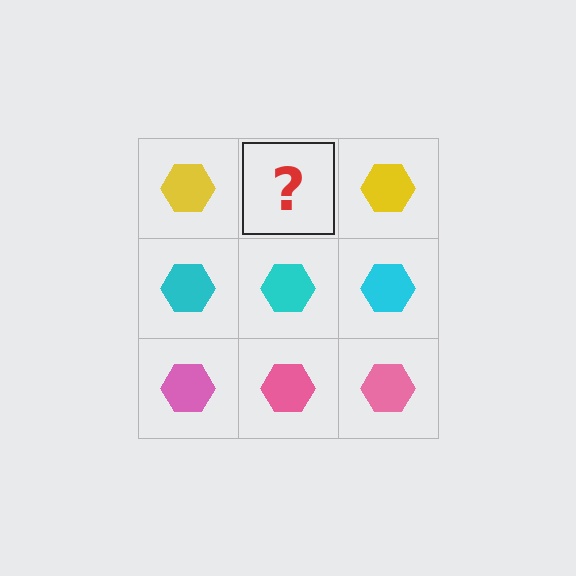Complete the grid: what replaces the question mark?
The question mark should be replaced with a yellow hexagon.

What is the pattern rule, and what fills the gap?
The rule is that each row has a consistent color. The gap should be filled with a yellow hexagon.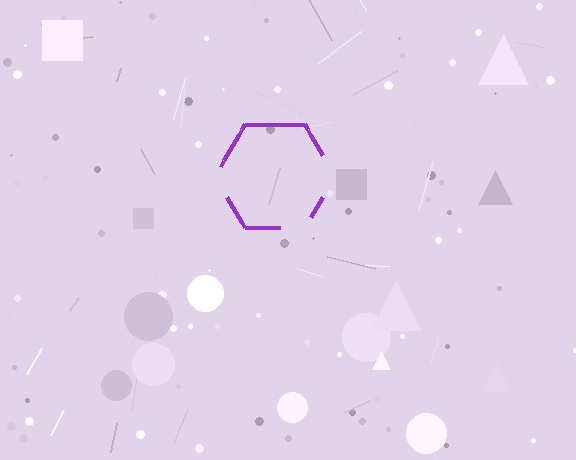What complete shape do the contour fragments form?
The contour fragments form a hexagon.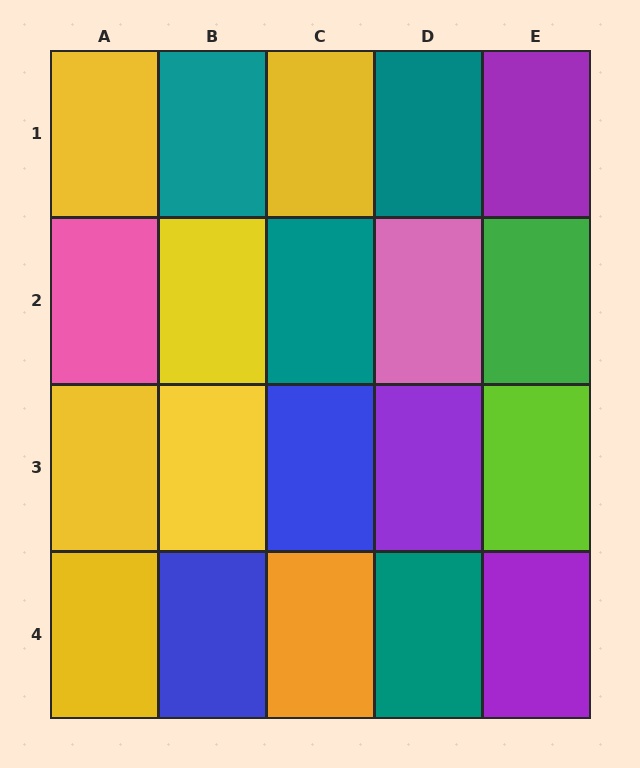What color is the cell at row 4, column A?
Yellow.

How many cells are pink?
2 cells are pink.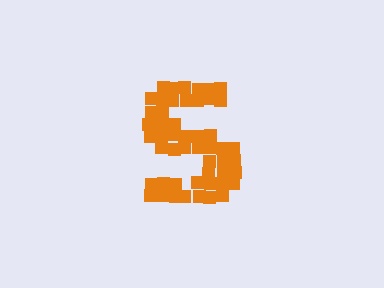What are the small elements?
The small elements are squares.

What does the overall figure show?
The overall figure shows the letter S.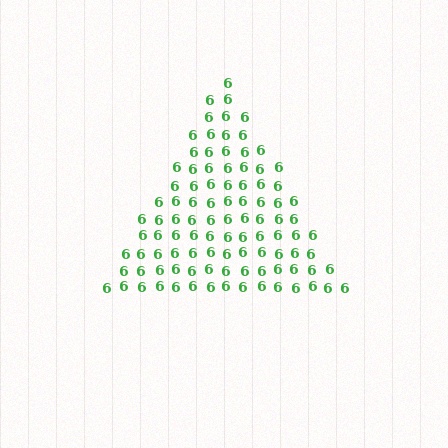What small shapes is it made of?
It is made of small digit 6's.